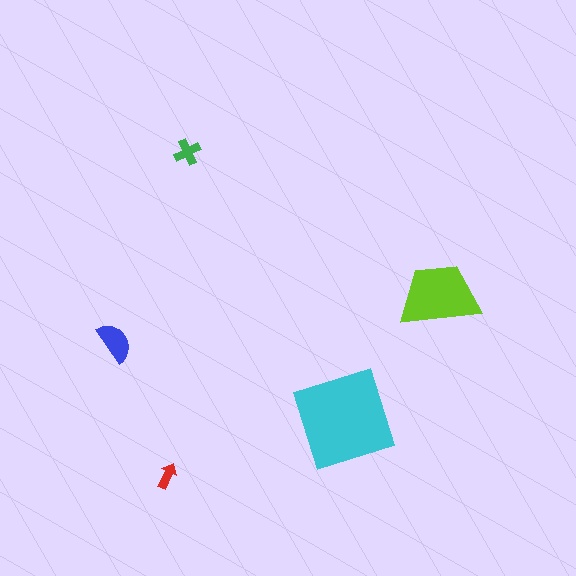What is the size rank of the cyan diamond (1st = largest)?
1st.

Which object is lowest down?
The red arrow is bottommost.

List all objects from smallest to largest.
The red arrow, the green cross, the blue semicircle, the lime trapezoid, the cyan diamond.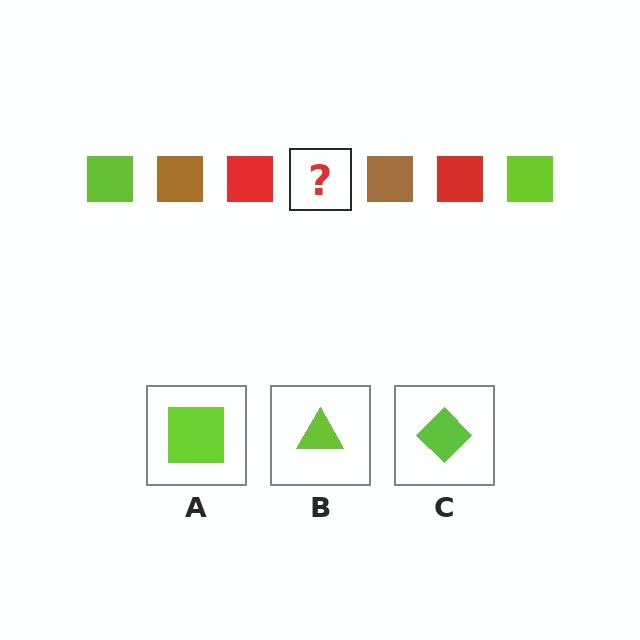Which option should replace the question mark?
Option A.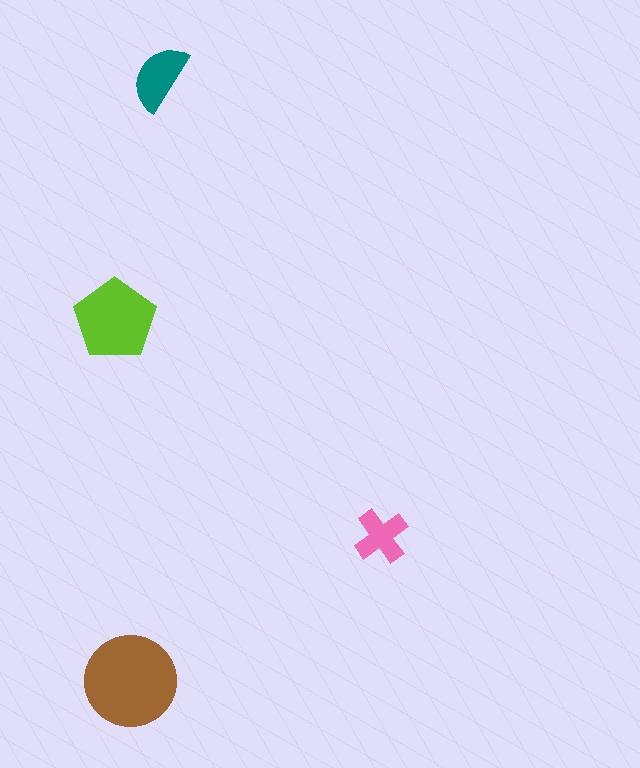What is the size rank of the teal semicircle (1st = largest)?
3rd.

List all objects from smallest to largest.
The pink cross, the teal semicircle, the lime pentagon, the brown circle.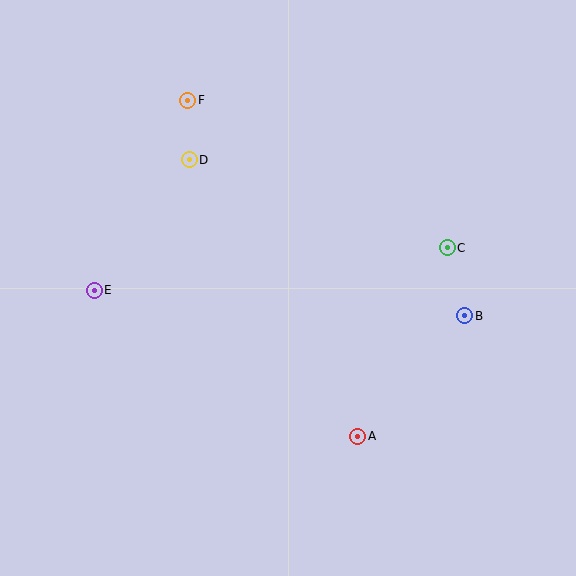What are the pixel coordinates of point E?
Point E is at (94, 290).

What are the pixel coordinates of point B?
Point B is at (465, 316).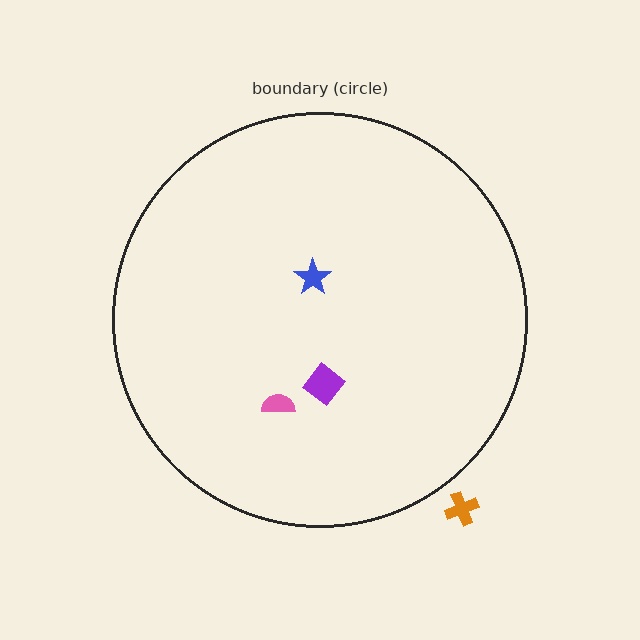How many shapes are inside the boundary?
3 inside, 1 outside.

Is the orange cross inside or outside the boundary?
Outside.